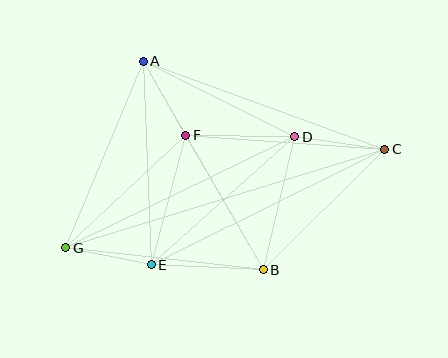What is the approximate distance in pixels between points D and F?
The distance between D and F is approximately 109 pixels.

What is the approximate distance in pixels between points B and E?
The distance between B and E is approximately 112 pixels.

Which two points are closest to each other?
Points A and F are closest to each other.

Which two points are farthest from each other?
Points C and G are farthest from each other.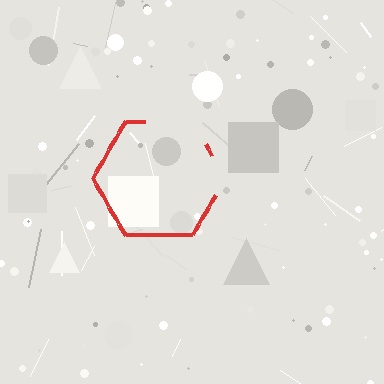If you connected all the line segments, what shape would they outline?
They would outline a hexagon.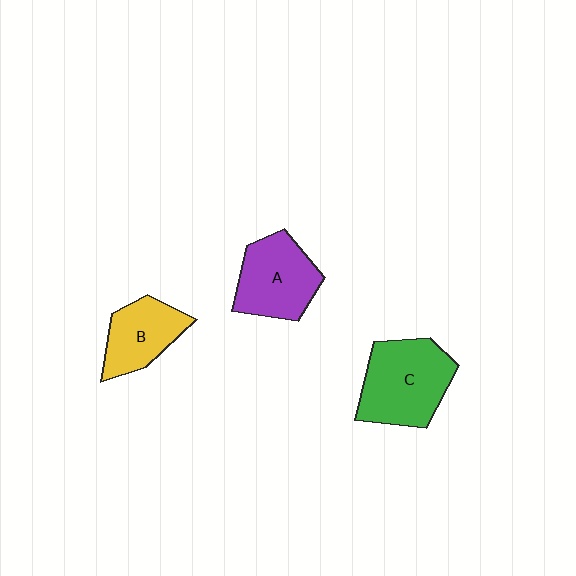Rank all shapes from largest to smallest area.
From largest to smallest: C (green), A (purple), B (yellow).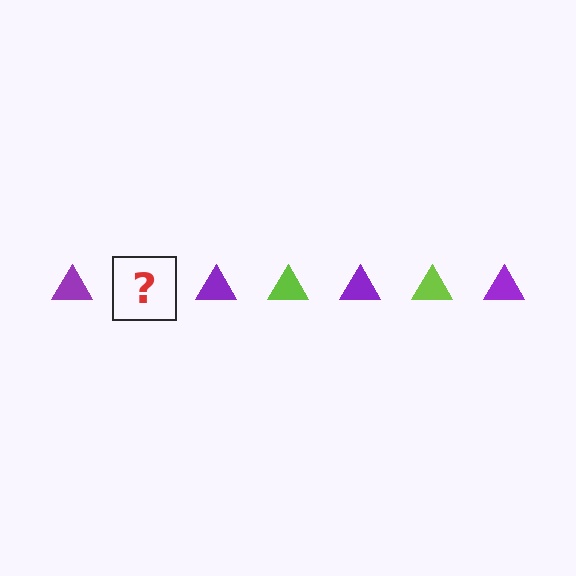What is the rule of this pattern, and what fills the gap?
The rule is that the pattern cycles through purple, lime triangles. The gap should be filled with a lime triangle.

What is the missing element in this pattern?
The missing element is a lime triangle.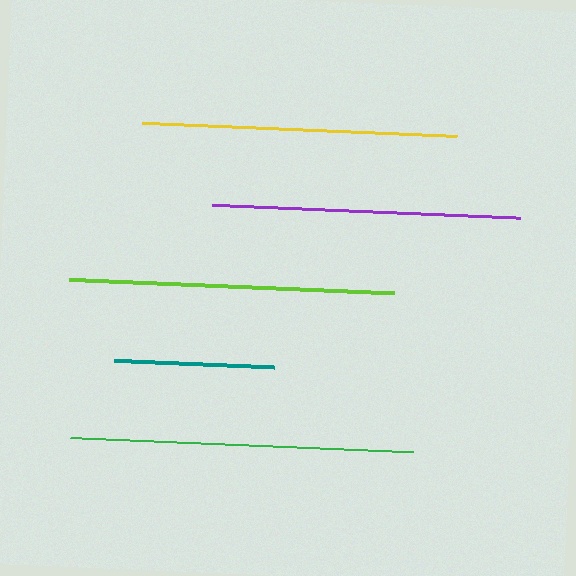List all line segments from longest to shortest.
From longest to shortest: green, lime, yellow, purple, teal.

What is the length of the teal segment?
The teal segment is approximately 160 pixels long.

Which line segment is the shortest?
The teal line is the shortest at approximately 160 pixels.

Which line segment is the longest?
The green line is the longest at approximately 343 pixels.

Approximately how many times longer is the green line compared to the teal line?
The green line is approximately 2.1 times the length of the teal line.